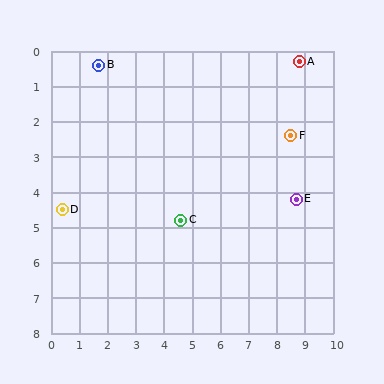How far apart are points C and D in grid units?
Points C and D are about 4.2 grid units apart.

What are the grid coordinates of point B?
Point B is at approximately (1.7, 0.4).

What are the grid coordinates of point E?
Point E is at approximately (8.7, 4.2).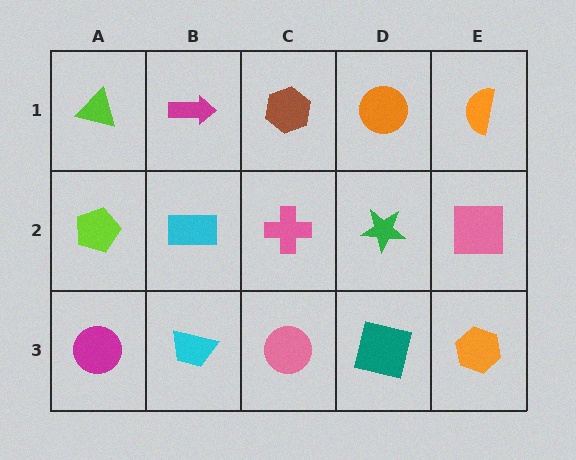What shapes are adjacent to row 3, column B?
A cyan rectangle (row 2, column B), a magenta circle (row 3, column A), a pink circle (row 3, column C).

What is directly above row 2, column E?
An orange semicircle.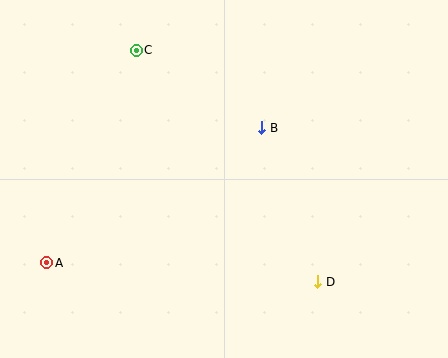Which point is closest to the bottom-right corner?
Point D is closest to the bottom-right corner.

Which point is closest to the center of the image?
Point B at (262, 128) is closest to the center.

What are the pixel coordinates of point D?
Point D is at (318, 282).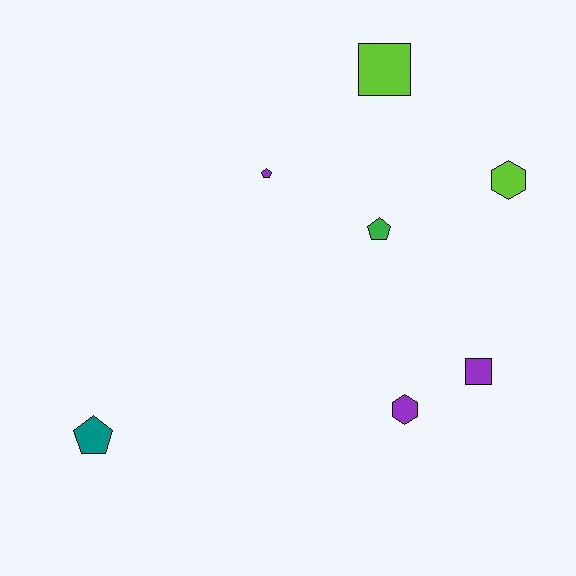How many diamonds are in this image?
There are no diamonds.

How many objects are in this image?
There are 7 objects.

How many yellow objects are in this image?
There are no yellow objects.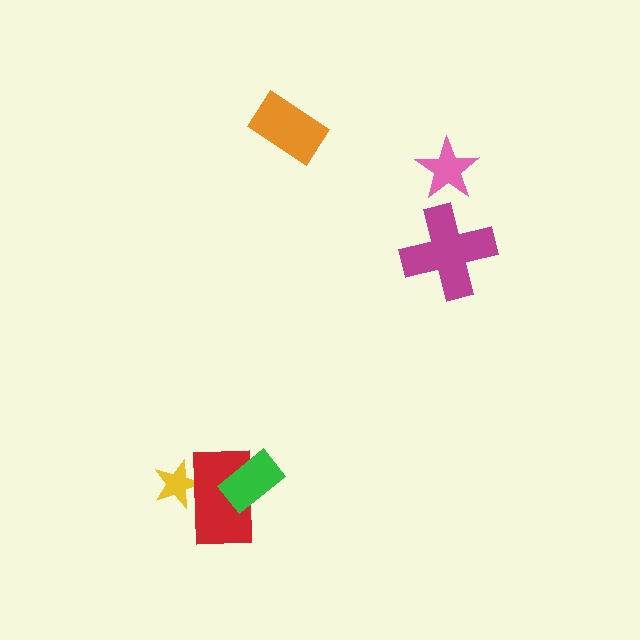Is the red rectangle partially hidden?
Yes, it is partially covered by another shape.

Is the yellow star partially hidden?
Yes, it is partially covered by another shape.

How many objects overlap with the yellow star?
1 object overlaps with the yellow star.